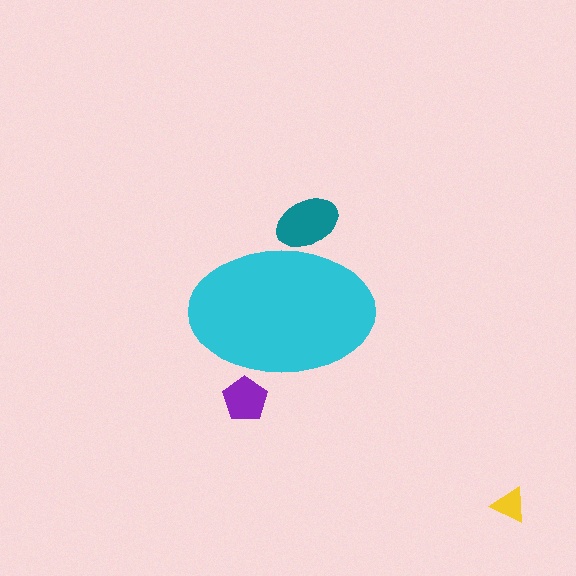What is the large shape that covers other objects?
A cyan ellipse.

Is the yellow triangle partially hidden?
No, the yellow triangle is fully visible.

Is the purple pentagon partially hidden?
Yes, the purple pentagon is partially hidden behind the cyan ellipse.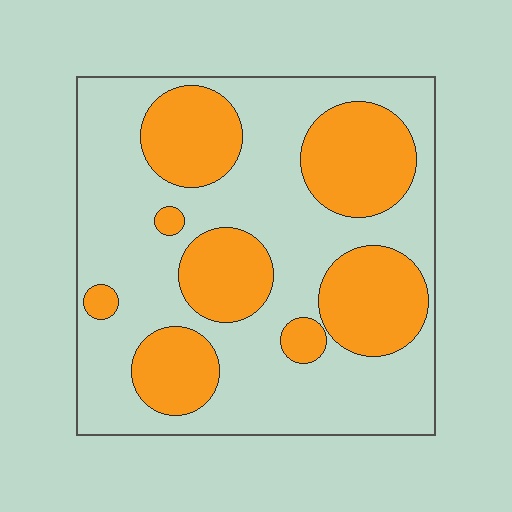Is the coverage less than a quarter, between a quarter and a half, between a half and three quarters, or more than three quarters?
Between a quarter and a half.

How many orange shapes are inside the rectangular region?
8.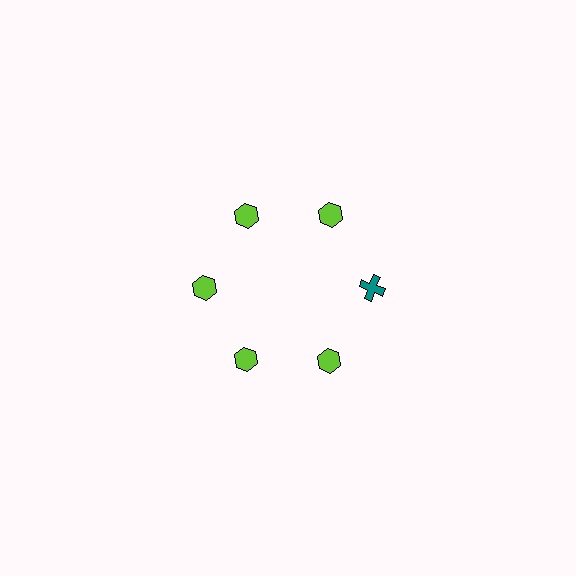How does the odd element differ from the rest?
It differs in both color (teal instead of lime) and shape (cross instead of hexagon).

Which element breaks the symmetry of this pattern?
The teal cross at roughly the 3 o'clock position breaks the symmetry. All other shapes are lime hexagons.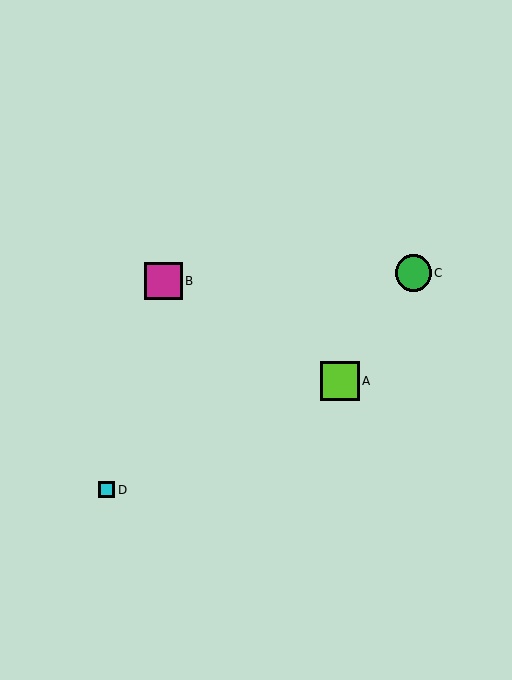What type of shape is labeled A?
Shape A is a lime square.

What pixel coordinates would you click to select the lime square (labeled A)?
Click at (340, 381) to select the lime square A.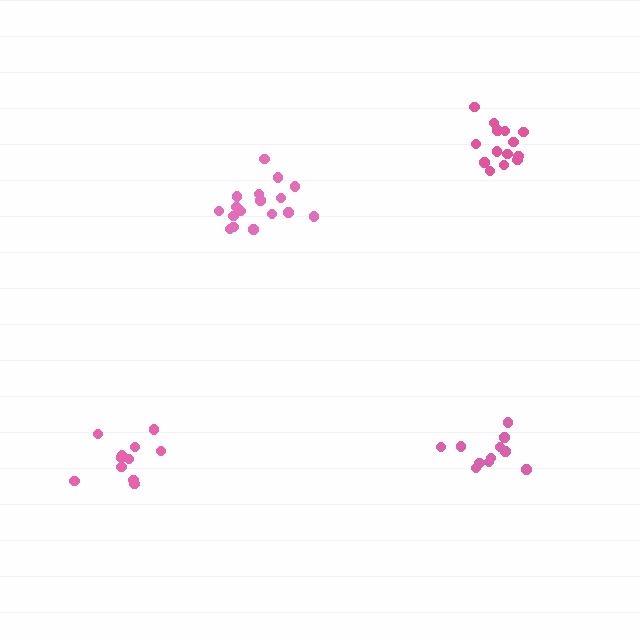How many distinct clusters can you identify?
There are 4 distinct clusters.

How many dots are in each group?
Group 1: 11 dots, Group 2: 14 dots, Group 3: 11 dots, Group 4: 17 dots (53 total).